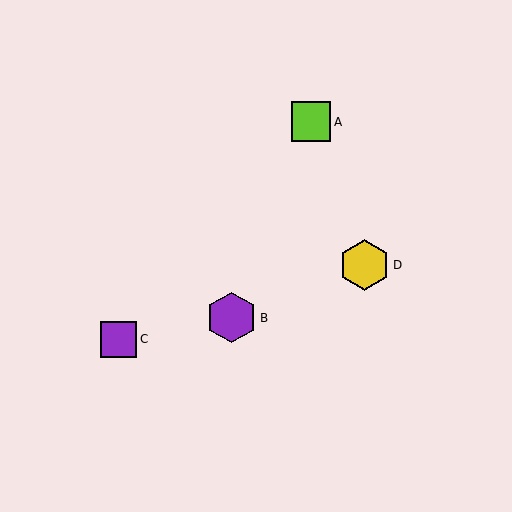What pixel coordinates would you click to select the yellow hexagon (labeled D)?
Click at (365, 265) to select the yellow hexagon D.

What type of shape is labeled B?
Shape B is a purple hexagon.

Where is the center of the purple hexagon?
The center of the purple hexagon is at (232, 318).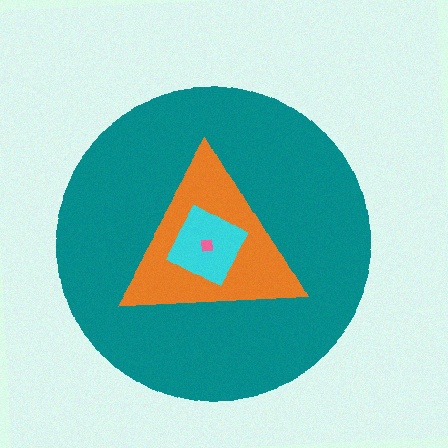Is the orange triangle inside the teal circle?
Yes.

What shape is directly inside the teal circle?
The orange triangle.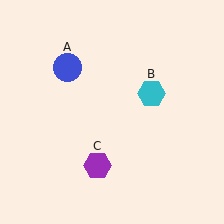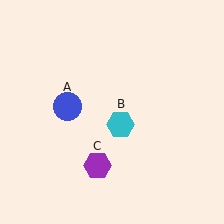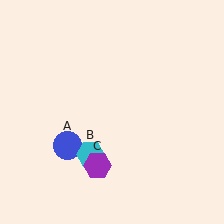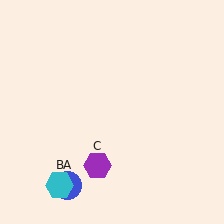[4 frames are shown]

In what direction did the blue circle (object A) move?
The blue circle (object A) moved down.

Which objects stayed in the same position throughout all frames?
Purple hexagon (object C) remained stationary.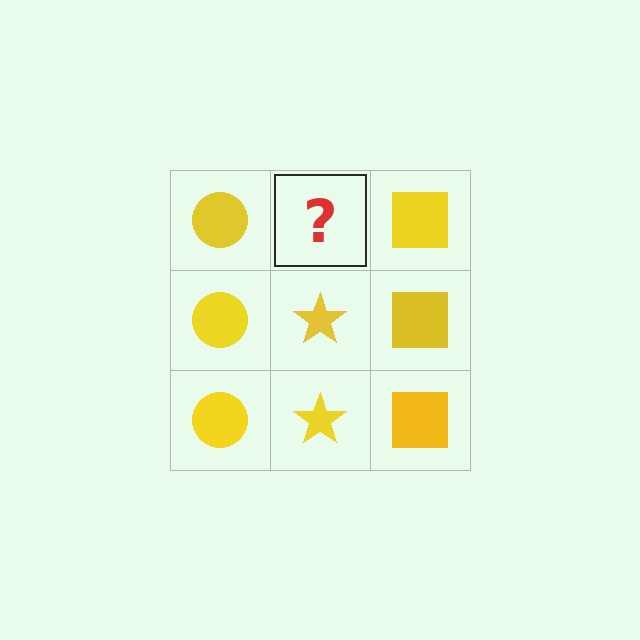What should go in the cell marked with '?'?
The missing cell should contain a yellow star.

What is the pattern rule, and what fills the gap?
The rule is that each column has a consistent shape. The gap should be filled with a yellow star.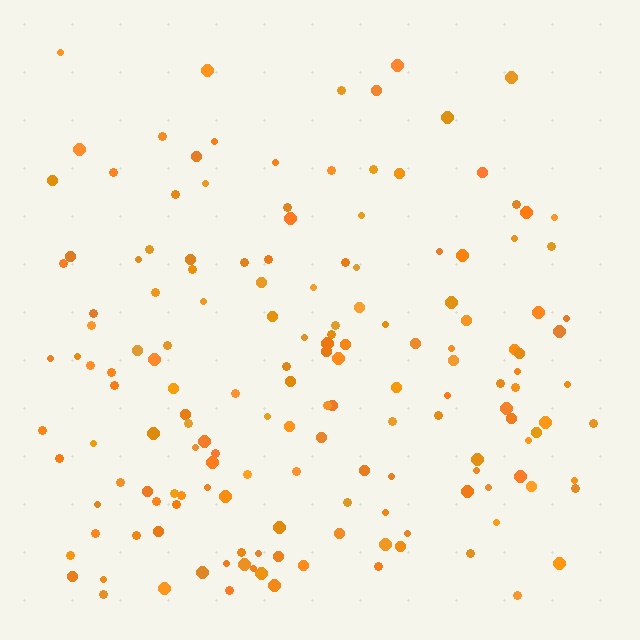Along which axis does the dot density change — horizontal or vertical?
Vertical.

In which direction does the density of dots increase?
From top to bottom, with the bottom side densest.